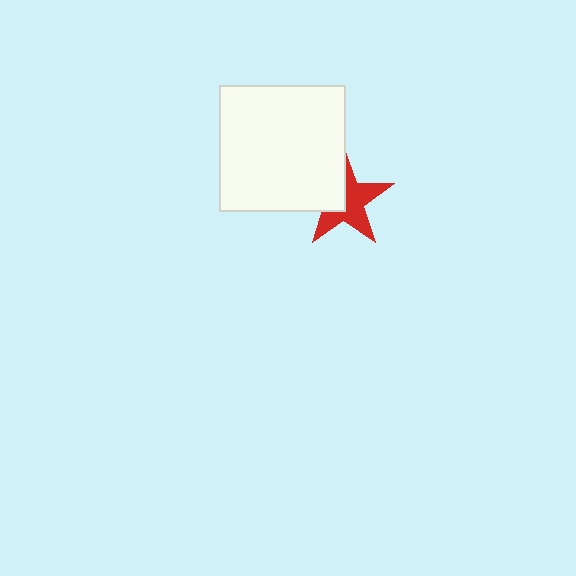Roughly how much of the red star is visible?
About half of it is visible (roughly 61%).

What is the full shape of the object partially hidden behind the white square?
The partially hidden object is a red star.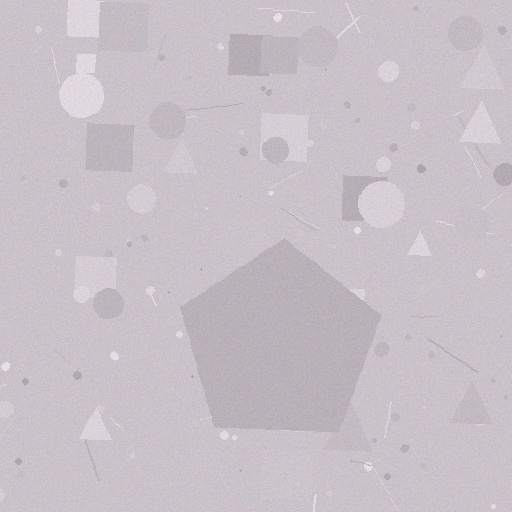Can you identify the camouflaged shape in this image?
The camouflaged shape is a pentagon.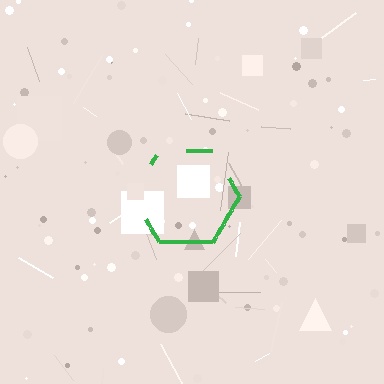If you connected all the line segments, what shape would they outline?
They would outline a hexagon.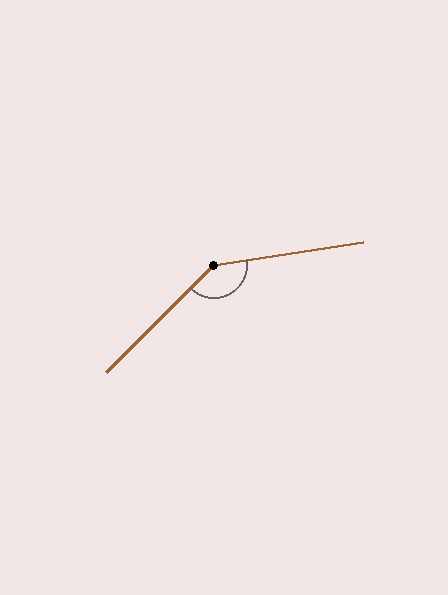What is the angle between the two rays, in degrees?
Approximately 144 degrees.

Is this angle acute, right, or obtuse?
It is obtuse.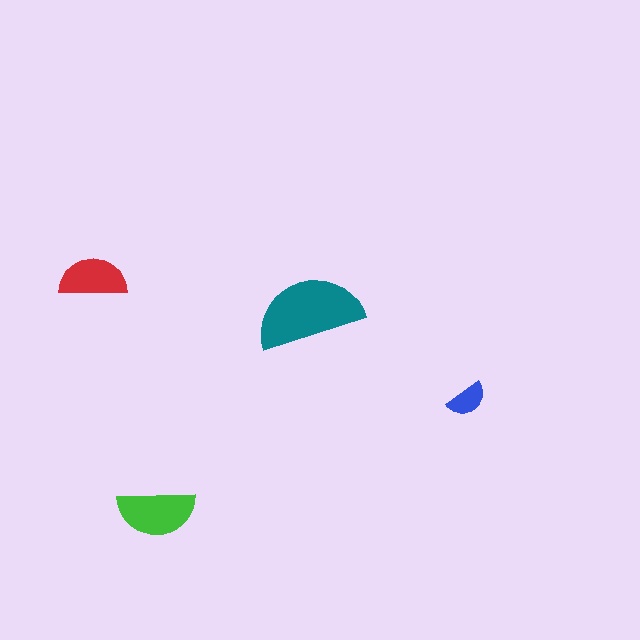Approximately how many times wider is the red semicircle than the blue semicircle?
About 1.5 times wider.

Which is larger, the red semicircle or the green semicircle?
The green one.